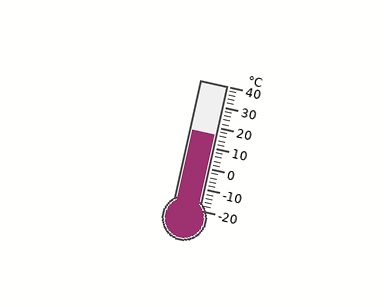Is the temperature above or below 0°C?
The temperature is above 0°C.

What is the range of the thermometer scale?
The thermometer scale ranges from -20°C to 40°C.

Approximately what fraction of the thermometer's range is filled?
The thermometer is filled to approximately 60% of its range.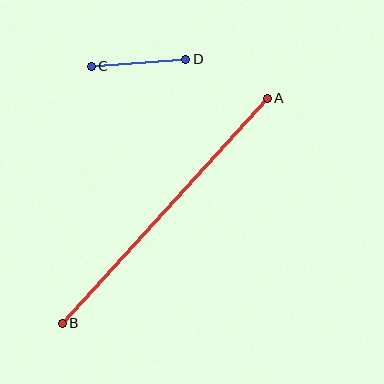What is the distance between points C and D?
The distance is approximately 95 pixels.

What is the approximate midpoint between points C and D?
The midpoint is at approximately (138, 63) pixels.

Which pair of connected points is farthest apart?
Points A and B are farthest apart.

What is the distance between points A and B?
The distance is approximately 305 pixels.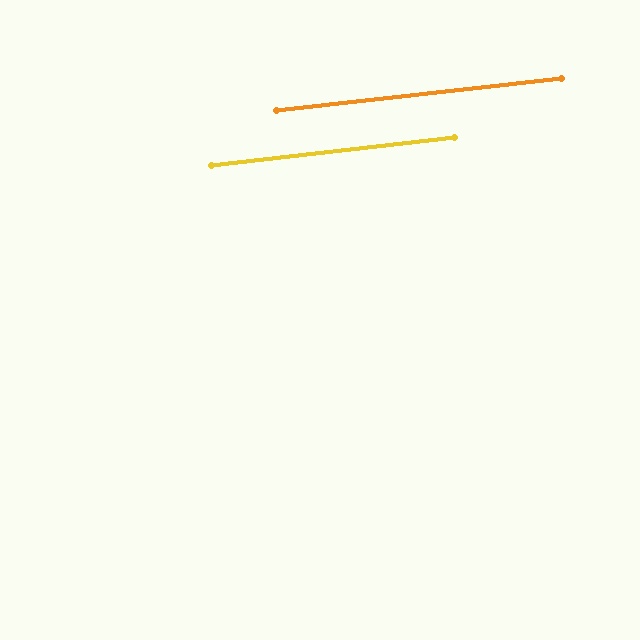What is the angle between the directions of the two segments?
Approximately 0 degrees.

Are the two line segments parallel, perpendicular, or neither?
Parallel — their directions differ by only 0.1°.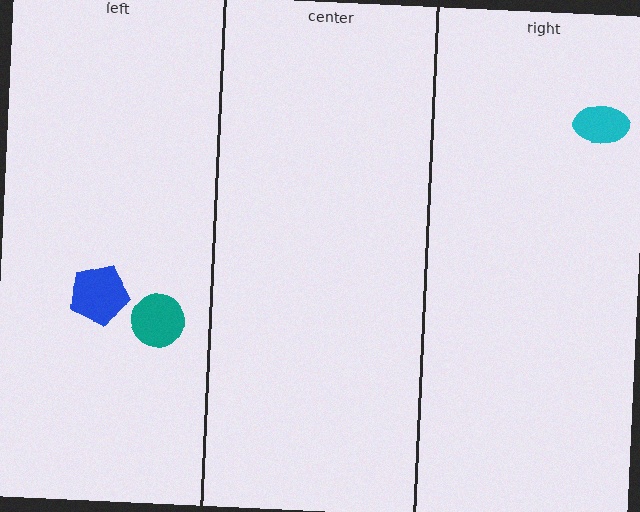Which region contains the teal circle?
The left region.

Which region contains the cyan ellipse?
The right region.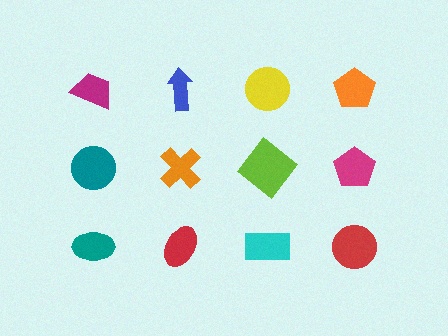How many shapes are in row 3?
4 shapes.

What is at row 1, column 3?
A yellow circle.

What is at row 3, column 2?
A red ellipse.